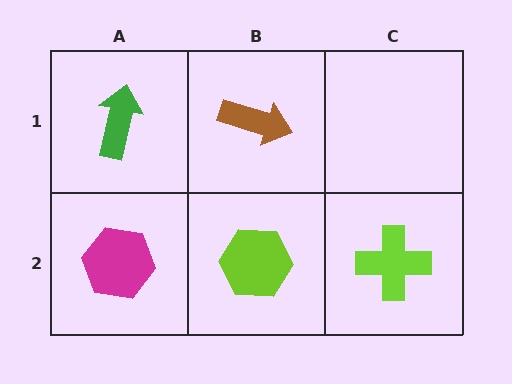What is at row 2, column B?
A lime hexagon.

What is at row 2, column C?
A lime cross.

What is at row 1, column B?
A brown arrow.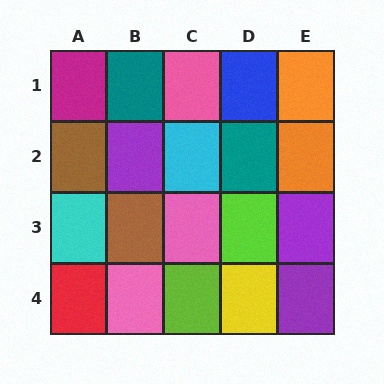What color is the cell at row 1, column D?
Blue.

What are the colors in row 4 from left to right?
Red, pink, lime, yellow, purple.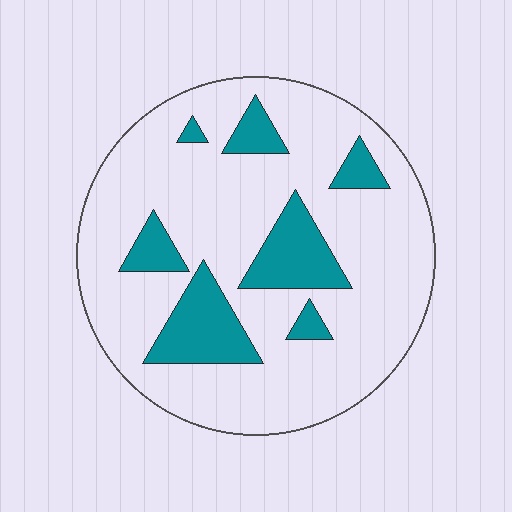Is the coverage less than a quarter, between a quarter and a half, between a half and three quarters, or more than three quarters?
Less than a quarter.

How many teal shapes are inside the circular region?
7.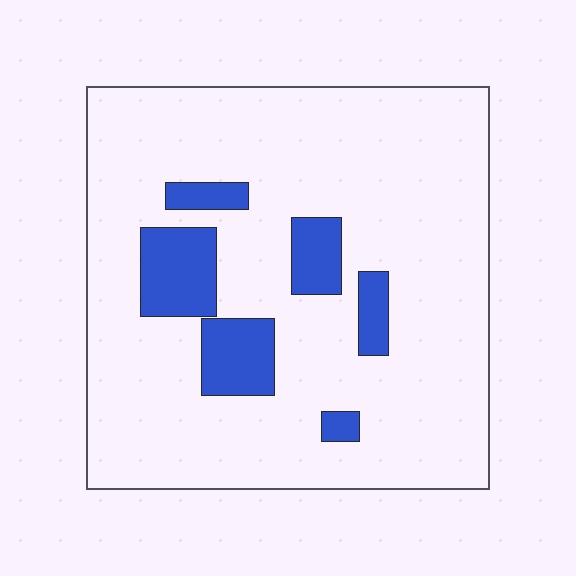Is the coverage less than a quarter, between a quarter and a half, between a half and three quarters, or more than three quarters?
Less than a quarter.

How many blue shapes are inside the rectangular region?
6.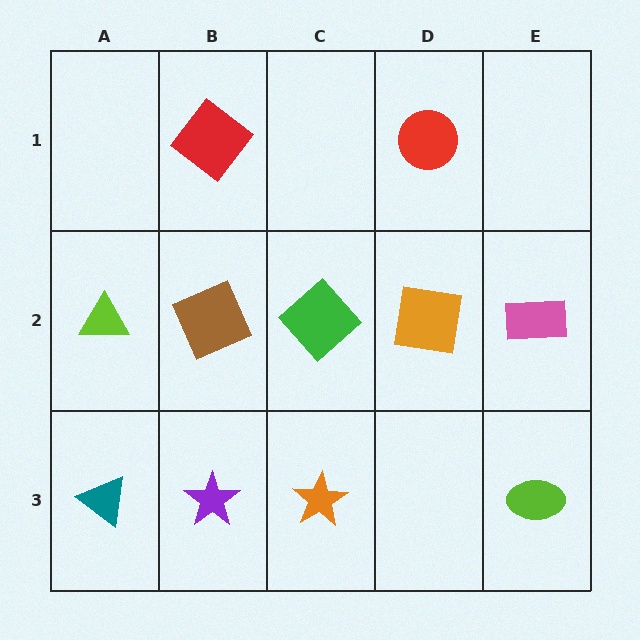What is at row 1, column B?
A red diamond.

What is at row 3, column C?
An orange star.